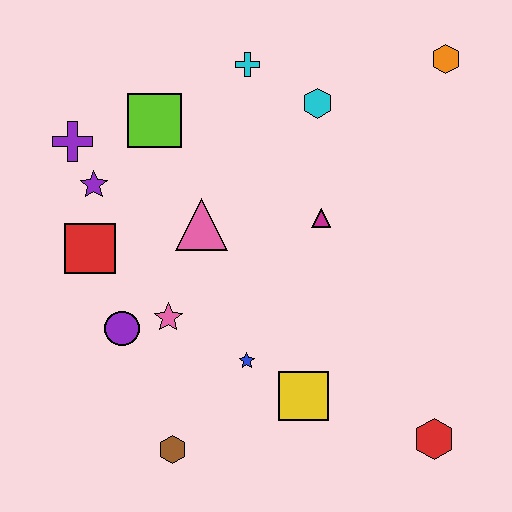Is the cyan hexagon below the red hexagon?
No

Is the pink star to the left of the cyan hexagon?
Yes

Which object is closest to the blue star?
The yellow square is closest to the blue star.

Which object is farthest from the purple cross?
The red hexagon is farthest from the purple cross.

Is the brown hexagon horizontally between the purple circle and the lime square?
No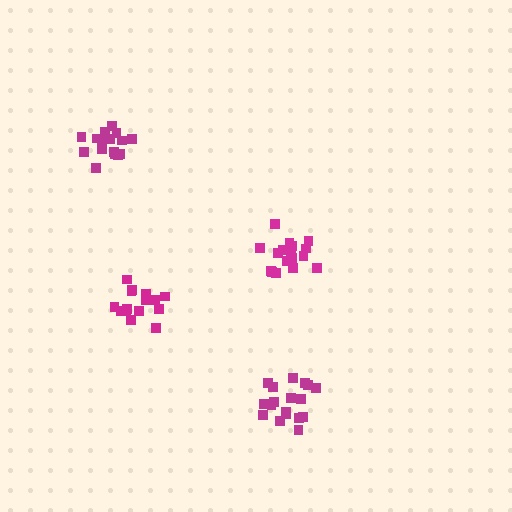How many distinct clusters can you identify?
There are 4 distinct clusters.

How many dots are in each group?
Group 1: 16 dots, Group 2: 17 dots, Group 3: 17 dots, Group 4: 19 dots (69 total).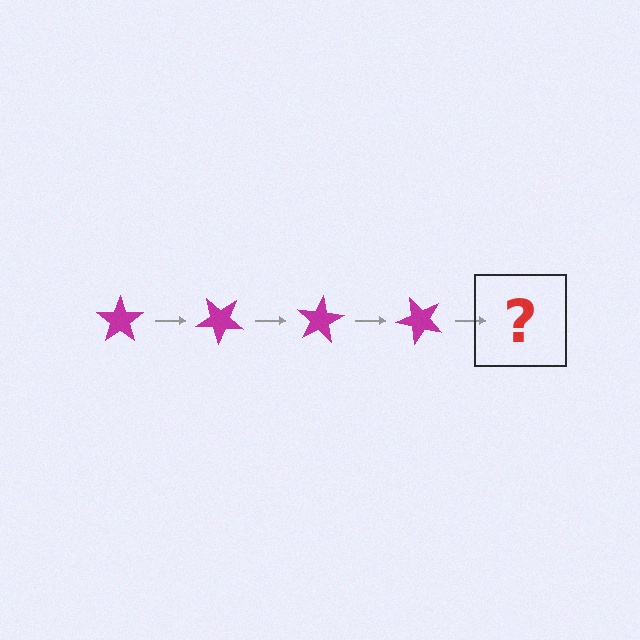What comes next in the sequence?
The next element should be a magenta star rotated 160 degrees.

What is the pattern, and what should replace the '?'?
The pattern is that the star rotates 40 degrees each step. The '?' should be a magenta star rotated 160 degrees.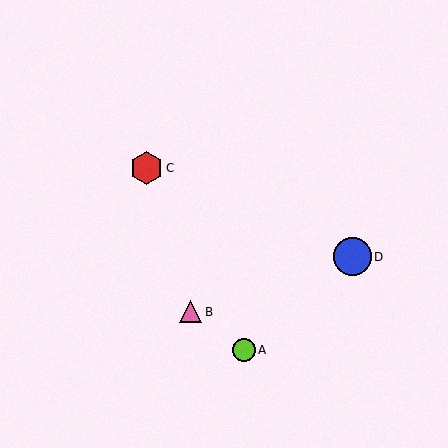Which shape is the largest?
The blue circle (labeled D) is the largest.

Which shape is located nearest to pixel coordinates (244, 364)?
The lime circle (labeled A) at (244, 350) is nearest to that location.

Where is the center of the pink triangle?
The center of the pink triangle is at (191, 312).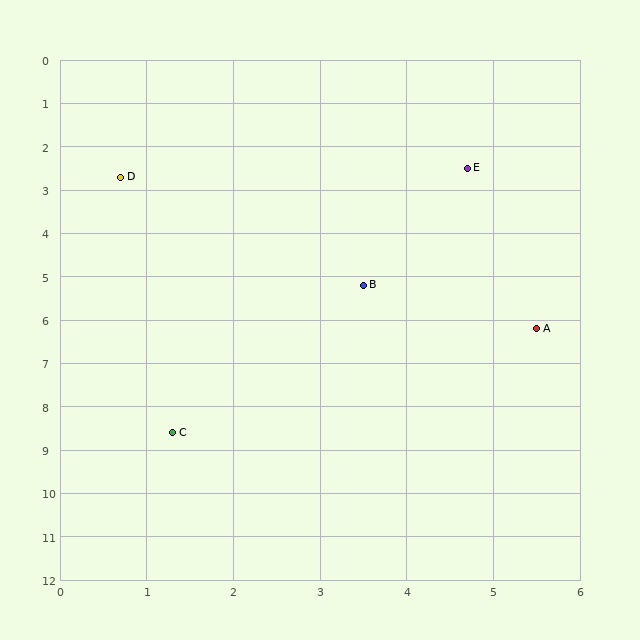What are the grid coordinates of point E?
Point E is at approximately (4.7, 2.5).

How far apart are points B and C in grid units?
Points B and C are about 4.0 grid units apart.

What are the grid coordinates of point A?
Point A is at approximately (5.5, 6.2).